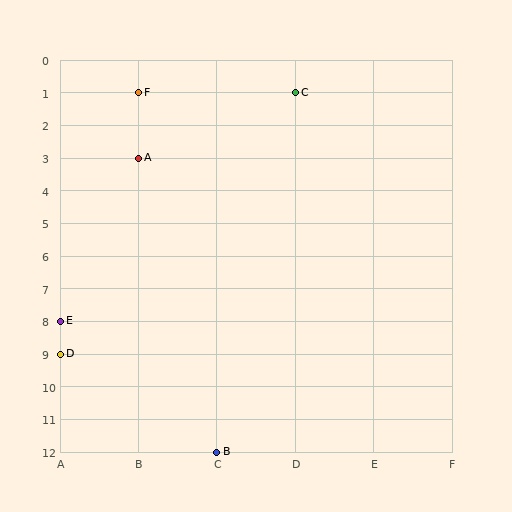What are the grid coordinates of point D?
Point D is at grid coordinates (A, 9).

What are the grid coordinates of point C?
Point C is at grid coordinates (D, 1).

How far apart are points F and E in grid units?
Points F and E are 1 column and 7 rows apart (about 7.1 grid units diagonally).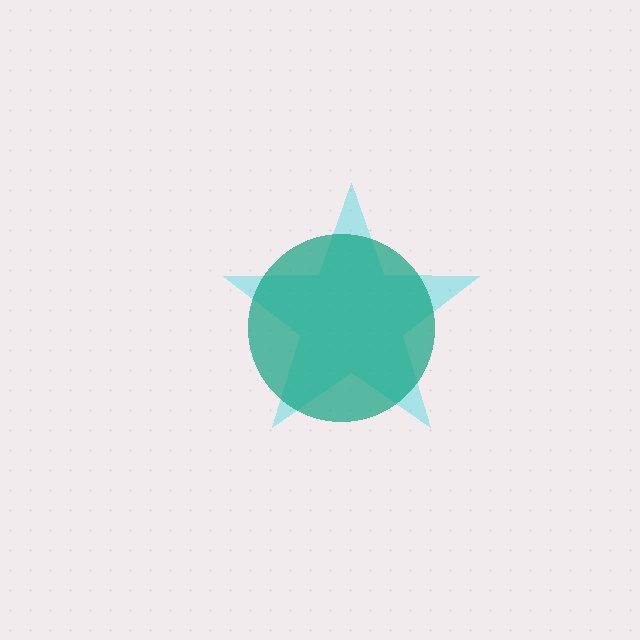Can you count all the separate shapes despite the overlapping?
Yes, there are 2 separate shapes.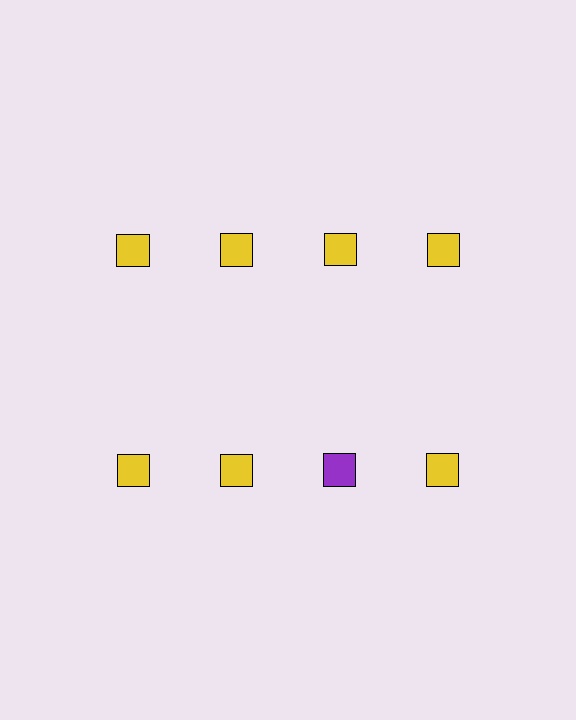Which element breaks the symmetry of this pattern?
The purple square in the second row, center column breaks the symmetry. All other shapes are yellow squares.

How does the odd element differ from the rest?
It has a different color: purple instead of yellow.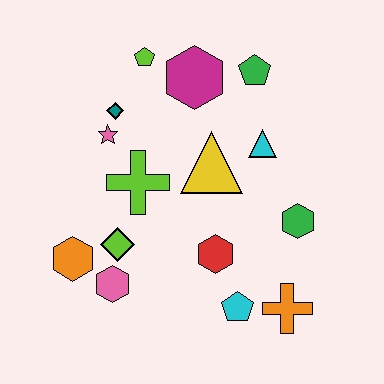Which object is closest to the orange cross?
The cyan pentagon is closest to the orange cross.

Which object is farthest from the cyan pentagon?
The lime pentagon is farthest from the cyan pentagon.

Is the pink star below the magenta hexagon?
Yes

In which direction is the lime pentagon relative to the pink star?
The lime pentagon is above the pink star.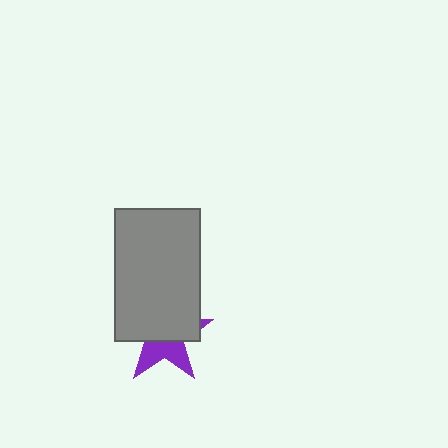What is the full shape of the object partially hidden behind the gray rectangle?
The partially hidden object is a purple star.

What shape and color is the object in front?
The object in front is a gray rectangle.